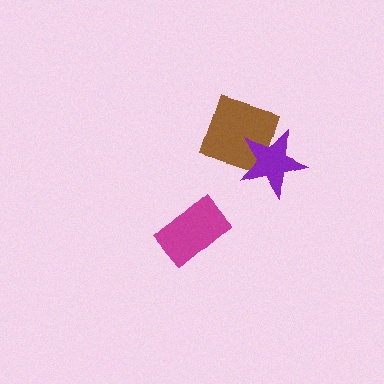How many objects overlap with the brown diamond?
1 object overlaps with the brown diamond.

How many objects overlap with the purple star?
1 object overlaps with the purple star.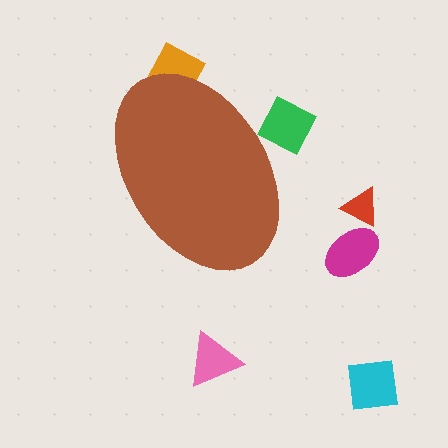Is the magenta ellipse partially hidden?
No, the magenta ellipse is fully visible.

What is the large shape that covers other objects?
A brown ellipse.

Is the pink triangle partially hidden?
No, the pink triangle is fully visible.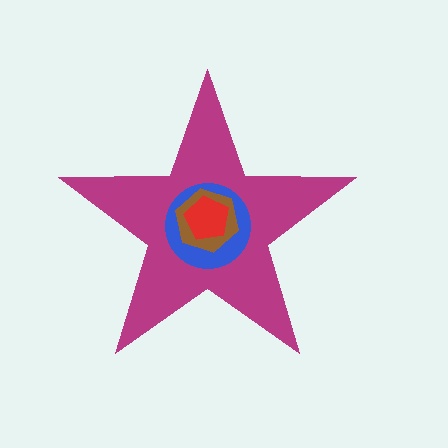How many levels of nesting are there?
4.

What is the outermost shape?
The magenta star.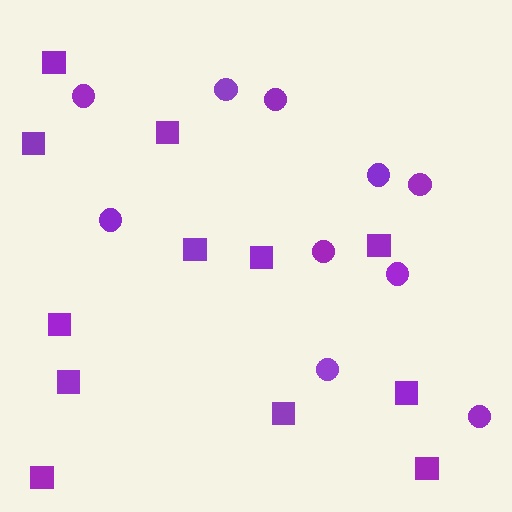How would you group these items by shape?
There are 2 groups: one group of circles (10) and one group of squares (12).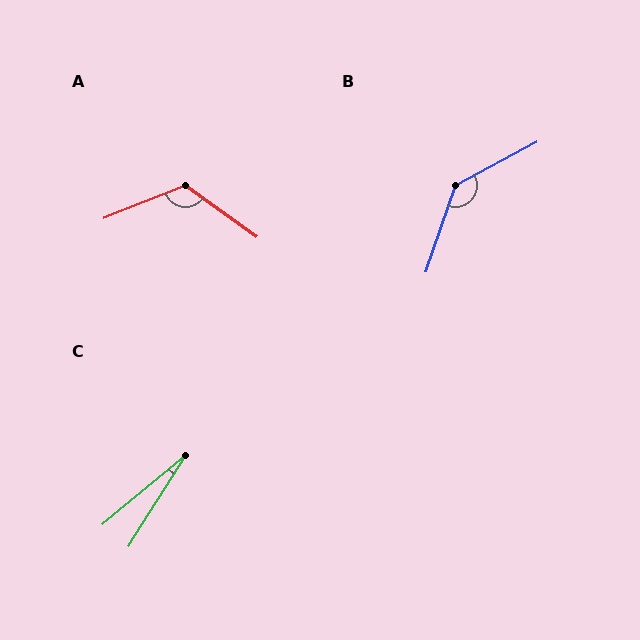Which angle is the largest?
B, at approximately 137 degrees.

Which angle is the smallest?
C, at approximately 18 degrees.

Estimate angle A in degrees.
Approximately 123 degrees.